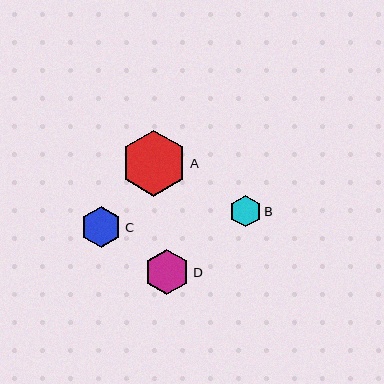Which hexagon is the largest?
Hexagon A is the largest with a size of approximately 66 pixels.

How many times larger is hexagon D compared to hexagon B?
Hexagon D is approximately 1.5 times the size of hexagon B.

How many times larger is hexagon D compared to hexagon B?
Hexagon D is approximately 1.5 times the size of hexagon B.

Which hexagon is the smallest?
Hexagon B is the smallest with a size of approximately 31 pixels.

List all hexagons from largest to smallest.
From largest to smallest: A, D, C, B.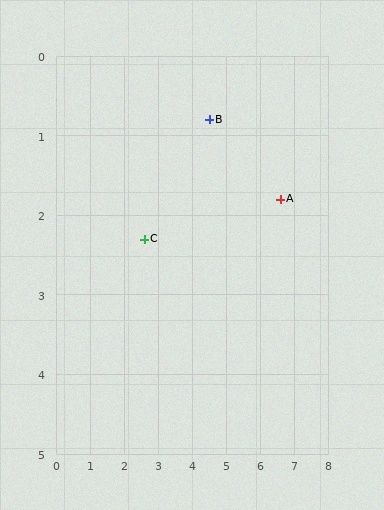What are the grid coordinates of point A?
Point A is at approximately (6.6, 1.8).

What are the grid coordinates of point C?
Point C is at approximately (2.6, 2.3).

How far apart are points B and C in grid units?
Points B and C are about 2.4 grid units apart.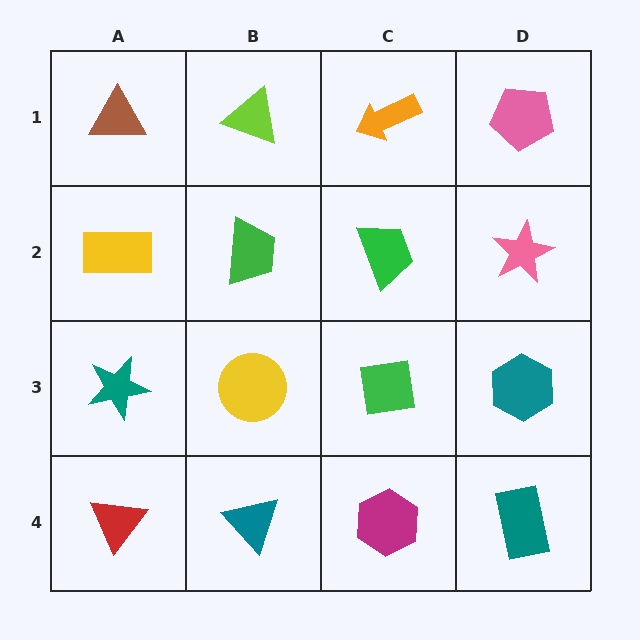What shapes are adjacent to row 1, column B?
A green trapezoid (row 2, column B), a brown triangle (row 1, column A), an orange arrow (row 1, column C).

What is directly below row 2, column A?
A teal star.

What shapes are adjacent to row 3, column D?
A pink star (row 2, column D), a teal rectangle (row 4, column D), a green square (row 3, column C).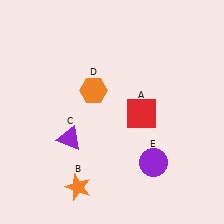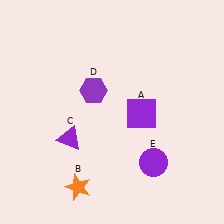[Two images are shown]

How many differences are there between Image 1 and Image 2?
There are 2 differences between the two images.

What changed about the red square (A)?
In Image 1, A is red. In Image 2, it changed to purple.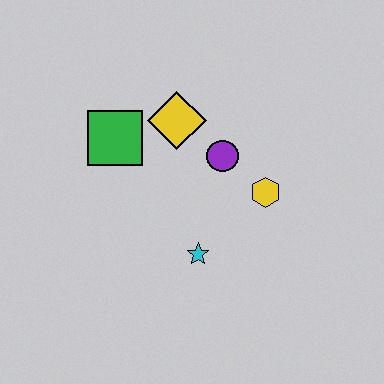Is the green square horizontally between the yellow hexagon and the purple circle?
No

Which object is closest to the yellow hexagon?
The purple circle is closest to the yellow hexagon.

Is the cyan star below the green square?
Yes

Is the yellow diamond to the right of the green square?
Yes